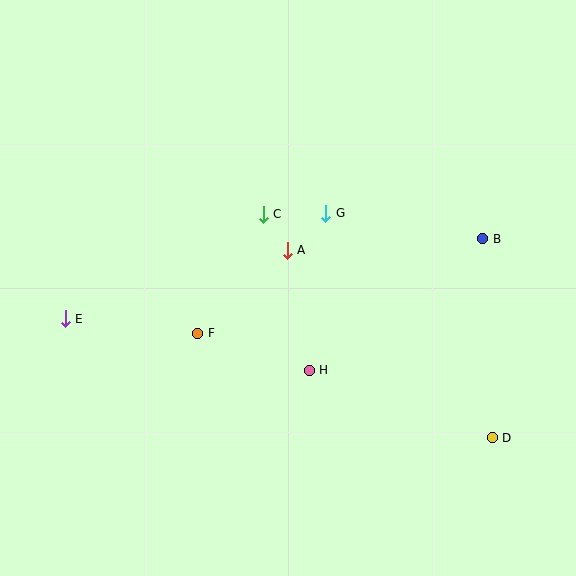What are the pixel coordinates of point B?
Point B is at (483, 239).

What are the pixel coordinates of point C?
Point C is at (263, 214).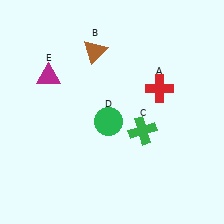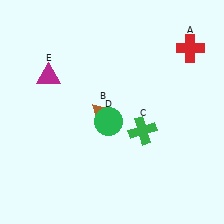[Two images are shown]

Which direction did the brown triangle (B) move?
The brown triangle (B) moved down.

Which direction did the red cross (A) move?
The red cross (A) moved up.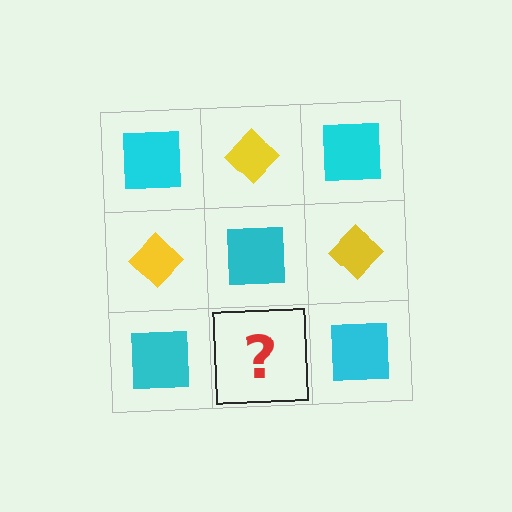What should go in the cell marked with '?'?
The missing cell should contain a yellow diamond.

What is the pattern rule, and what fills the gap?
The rule is that it alternates cyan square and yellow diamond in a checkerboard pattern. The gap should be filled with a yellow diamond.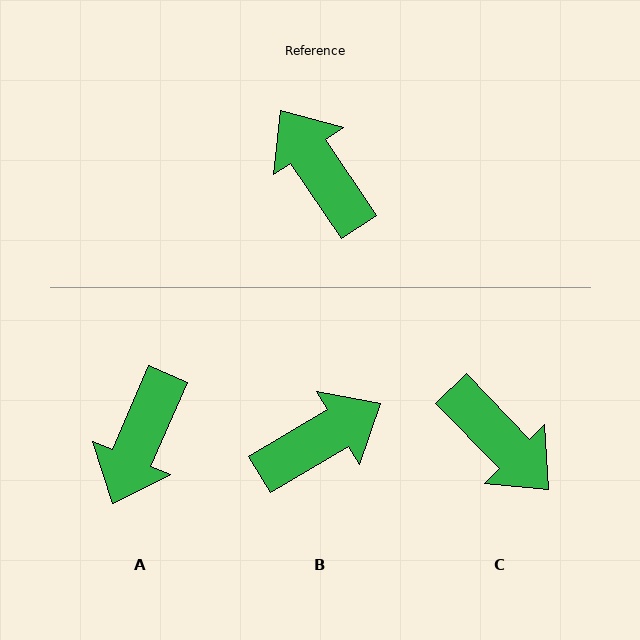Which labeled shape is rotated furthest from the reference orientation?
C, about 170 degrees away.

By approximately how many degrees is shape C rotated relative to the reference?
Approximately 170 degrees clockwise.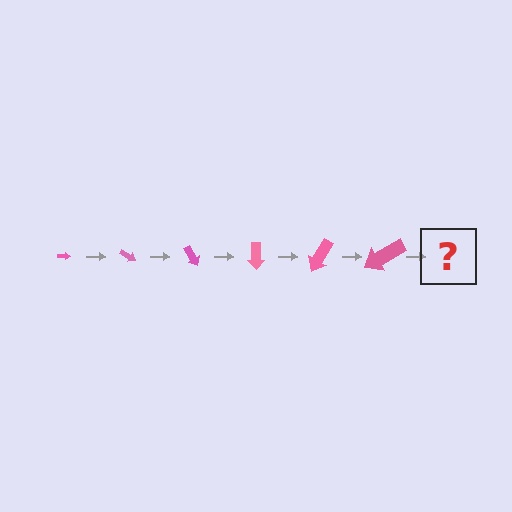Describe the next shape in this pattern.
It should be an arrow, larger than the previous one and rotated 180 degrees from the start.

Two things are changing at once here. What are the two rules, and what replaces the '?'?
The two rules are that the arrow grows larger each step and it rotates 30 degrees each step. The '?' should be an arrow, larger than the previous one and rotated 180 degrees from the start.